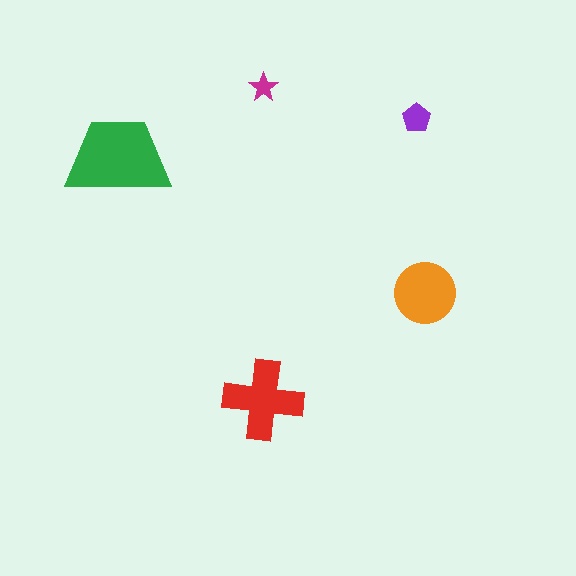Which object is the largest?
The green trapezoid.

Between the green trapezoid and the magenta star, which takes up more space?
The green trapezoid.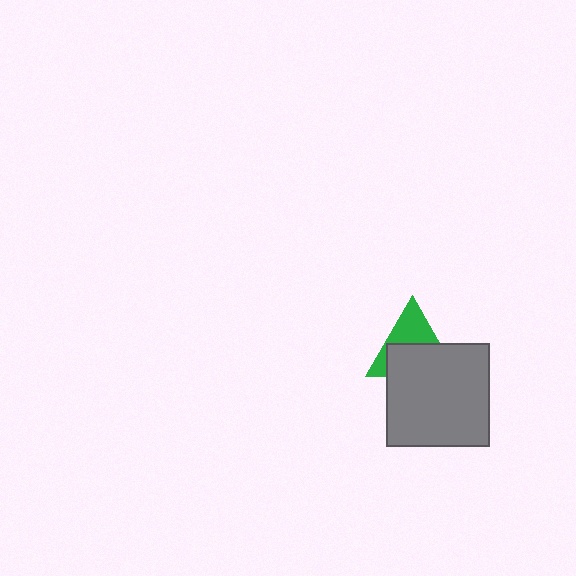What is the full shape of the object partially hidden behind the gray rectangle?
The partially hidden object is a green triangle.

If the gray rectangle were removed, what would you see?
You would see the complete green triangle.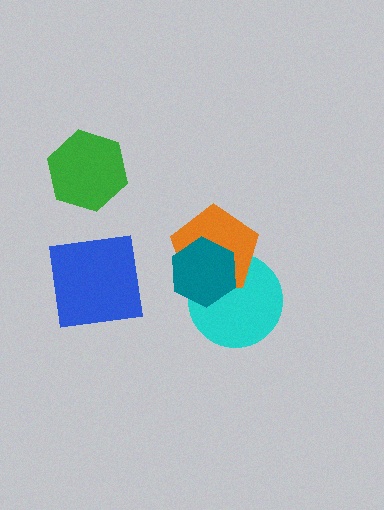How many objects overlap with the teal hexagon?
2 objects overlap with the teal hexagon.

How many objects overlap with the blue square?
0 objects overlap with the blue square.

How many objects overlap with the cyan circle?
2 objects overlap with the cyan circle.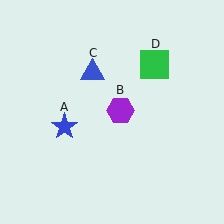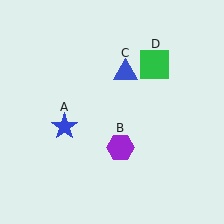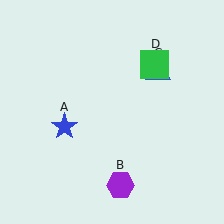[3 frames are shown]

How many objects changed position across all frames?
2 objects changed position: purple hexagon (object B), blue triangle (object C).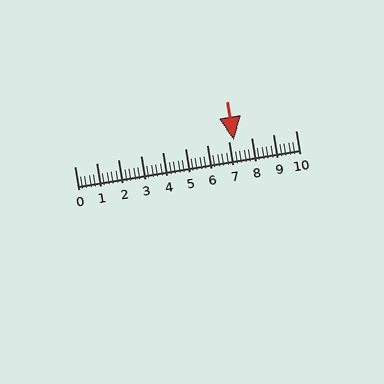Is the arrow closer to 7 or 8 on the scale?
The arrow is closer to 7.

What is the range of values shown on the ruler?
The ruler shows values from 0 to 10.